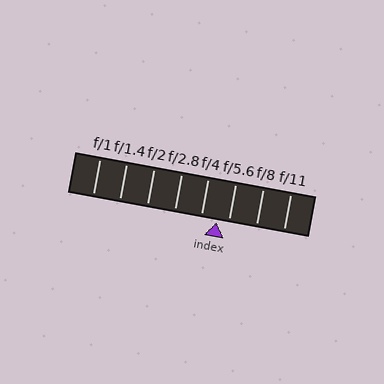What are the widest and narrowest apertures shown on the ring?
The widest aperture shown is f/1 and the narrowest is f/11.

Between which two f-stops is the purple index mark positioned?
The index mark is between f/4 and f/5.6.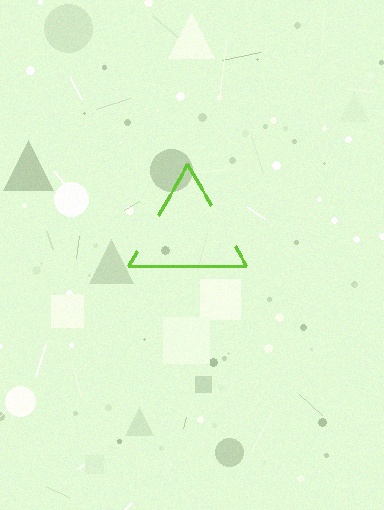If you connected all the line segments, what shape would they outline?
They would outline a triangle.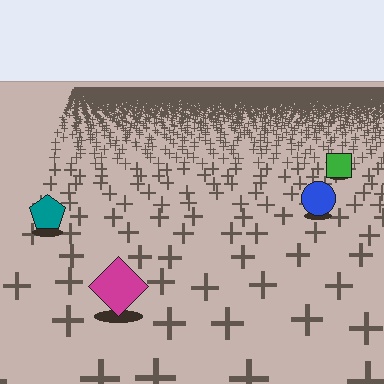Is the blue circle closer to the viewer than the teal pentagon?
No. The teal pentagon is closer — you can tell from the texture gradient: the ground texture is coarser near it.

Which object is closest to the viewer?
The magenta diamond is closest. The texture marks near it are larger and more spread out.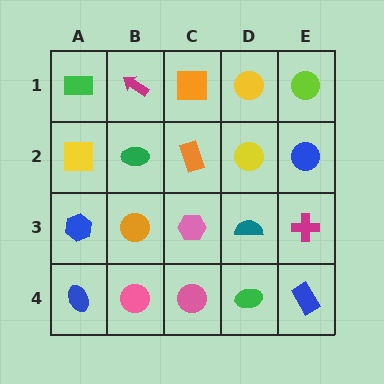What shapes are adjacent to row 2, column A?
A green rectangle (row 1, column A), a blue hexagon (row 3, column A), a green ellipse (row 2, column B).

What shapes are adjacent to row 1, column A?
A yellow square (row 2, column A), a magenta arrow (row 1, column B).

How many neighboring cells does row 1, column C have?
3.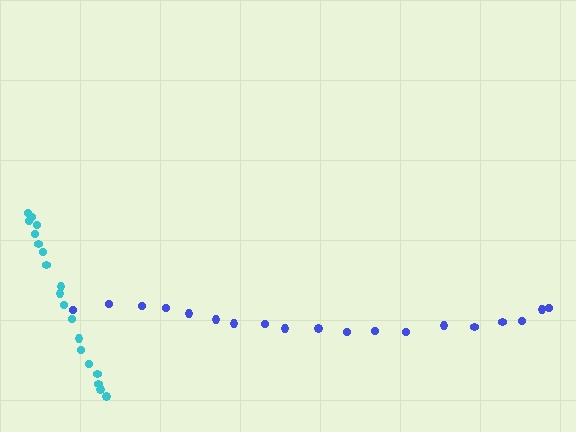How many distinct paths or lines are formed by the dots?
There are 2 distinct paths.